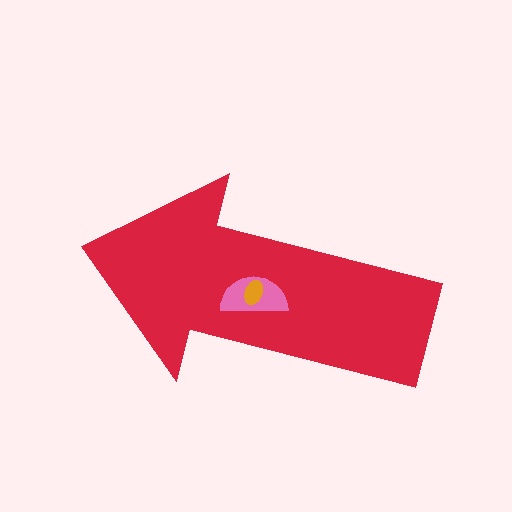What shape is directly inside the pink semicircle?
The orange ellipse.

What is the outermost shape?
The red arrow.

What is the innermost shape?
The orange ellipse.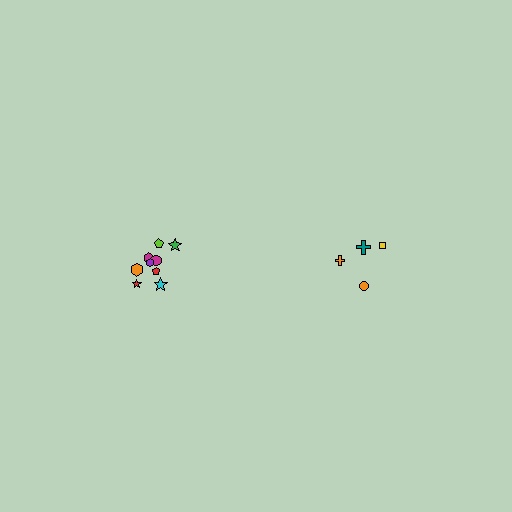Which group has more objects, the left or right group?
The left group.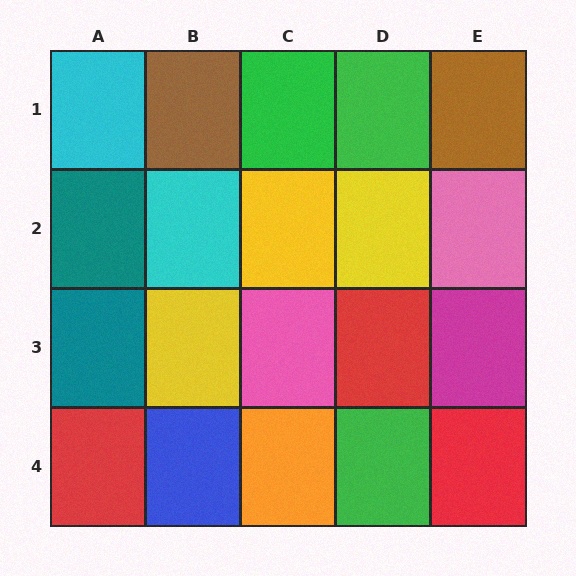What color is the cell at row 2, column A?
Teal.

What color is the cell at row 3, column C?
Pink.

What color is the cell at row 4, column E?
Red.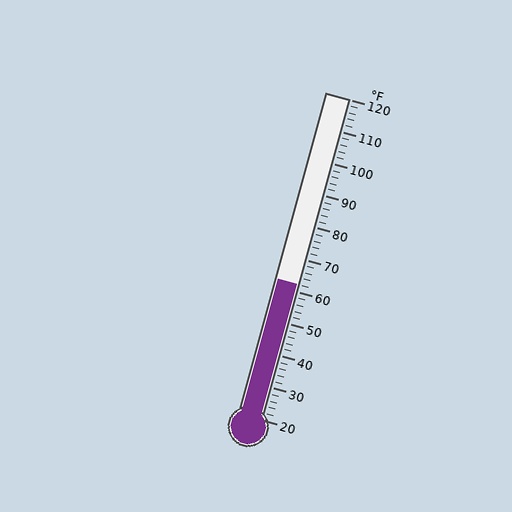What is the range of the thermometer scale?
The thermometer scale ranges from 20°F to 120°F.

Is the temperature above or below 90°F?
The temperature is below 90°F.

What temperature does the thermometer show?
The thermometer shows approximately 62°F.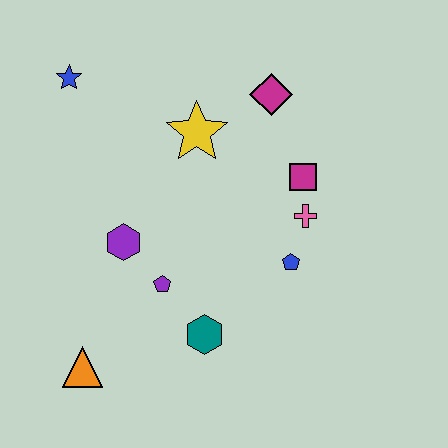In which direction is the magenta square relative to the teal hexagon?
The magenta square is above the teal hexagon.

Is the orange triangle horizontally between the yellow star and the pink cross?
No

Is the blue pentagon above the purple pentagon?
Yes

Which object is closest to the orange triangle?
The purple pentagon is closest to the orange triangle.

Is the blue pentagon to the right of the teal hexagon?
Yes